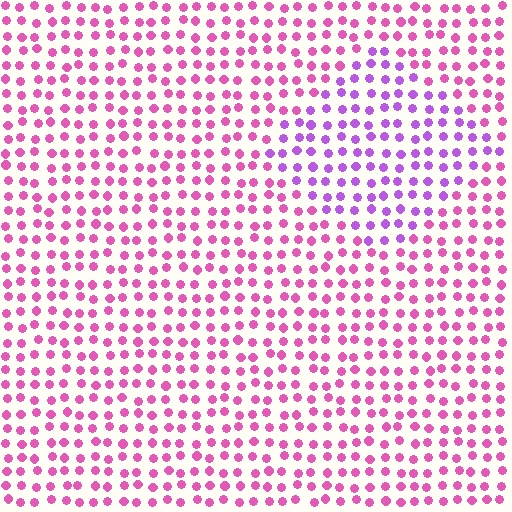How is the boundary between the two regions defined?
The boundary is defined purely by a slight shift in hue (about 37 degrees). Spacing, size, and orientation are identical on both sides.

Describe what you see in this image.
The image is filled with small pink elements in a uniform arrangement. A diamond-shaped region is visible where the elements are tinted to a slightly different hue, forming a subtle color boundary.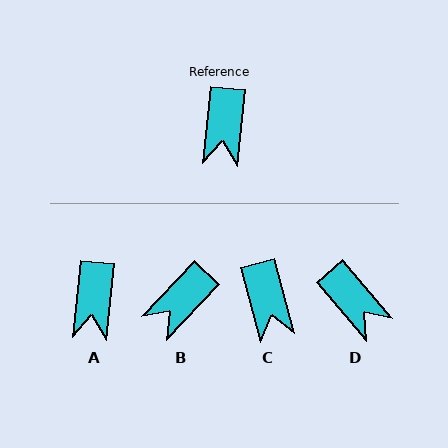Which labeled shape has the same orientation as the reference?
A.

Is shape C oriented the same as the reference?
No, it is off by about 21 degrees.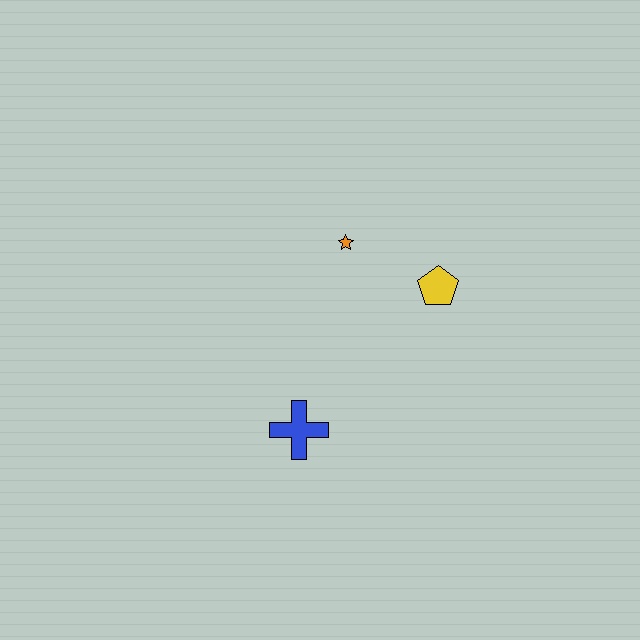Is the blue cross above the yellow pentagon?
No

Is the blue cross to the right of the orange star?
No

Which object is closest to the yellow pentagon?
The orange star is closest to the yellow pentagon.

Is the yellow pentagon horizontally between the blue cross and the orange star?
No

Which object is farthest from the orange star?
The blue cross is farthest from the orange star.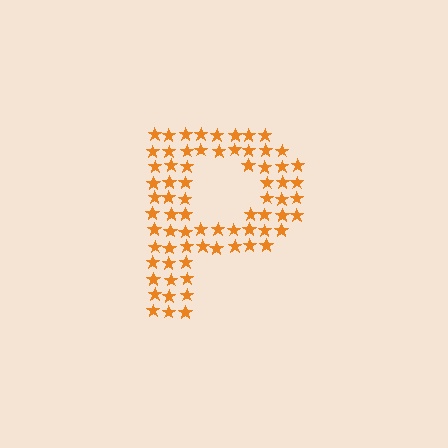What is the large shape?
The large shape is the letter P.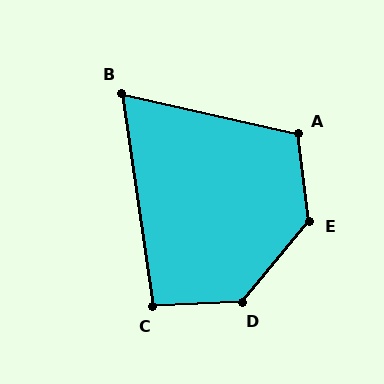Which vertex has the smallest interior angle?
B, at approximately 69 degrees.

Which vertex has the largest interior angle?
E, at approximately 133 degrees.